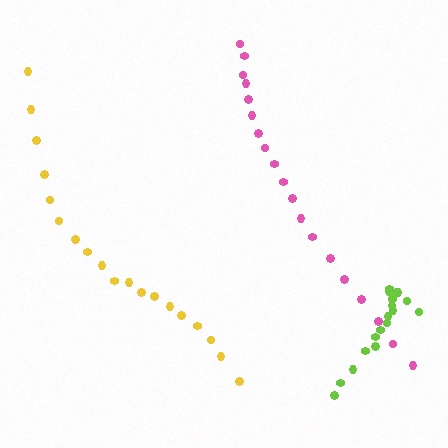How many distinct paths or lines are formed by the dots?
There are 3 distinct paths.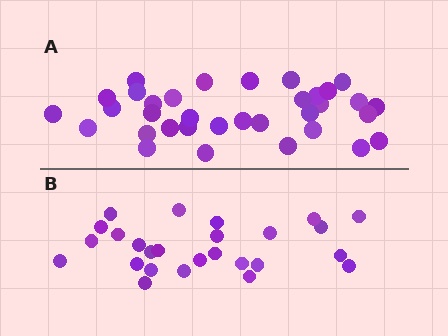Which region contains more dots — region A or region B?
Region A (the top region) has more dots.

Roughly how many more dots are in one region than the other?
Region A has roughly 8 or so more dots than region B.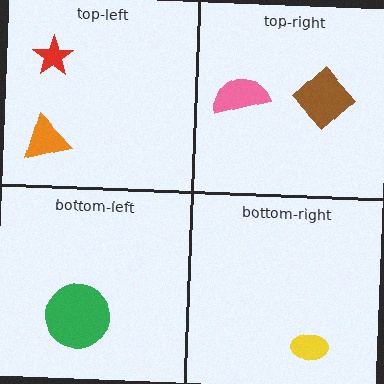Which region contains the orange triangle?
The top-left region.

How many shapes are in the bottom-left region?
1.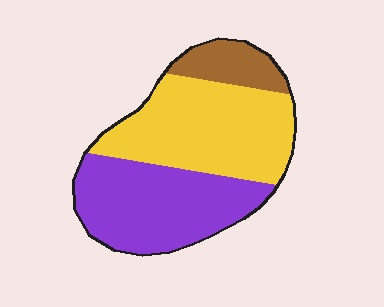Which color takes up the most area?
Yellow, at roughly 45%.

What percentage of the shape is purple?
Purple covers 42% of the shape.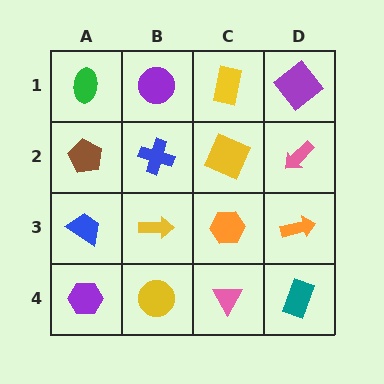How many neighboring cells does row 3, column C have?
4.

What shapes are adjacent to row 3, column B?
A blue cross (row 2, column B), a yellow circle (row 4, column B), a blue trapezoid (row 3, column A), an orange hexagon (row 3, column C).